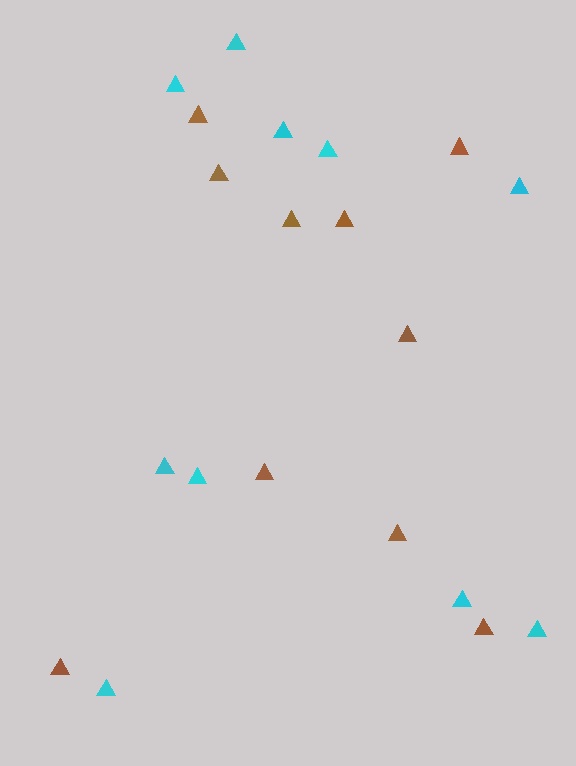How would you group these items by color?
There are 2 groups: one group of brown triangles (10) and one group of cyan triangles (10).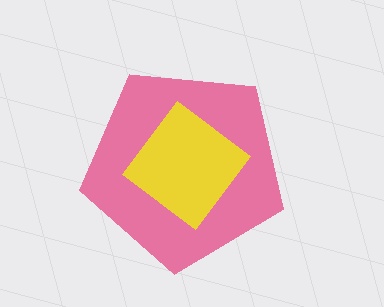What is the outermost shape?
The pink pentagon.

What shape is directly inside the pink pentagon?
The yellow diamond.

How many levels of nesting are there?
2.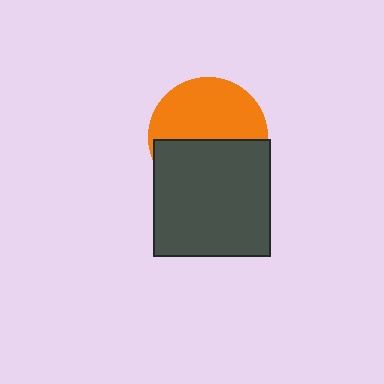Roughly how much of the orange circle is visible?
About half of it is visible (roughly 53%).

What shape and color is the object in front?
The object in front is a dark gray square.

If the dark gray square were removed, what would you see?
You would see the complete orange circle.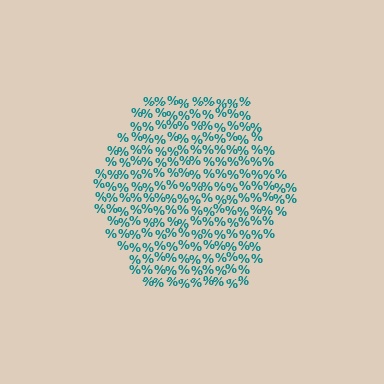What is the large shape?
The large shape is a hexagon.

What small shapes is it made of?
It is made of small percent signs.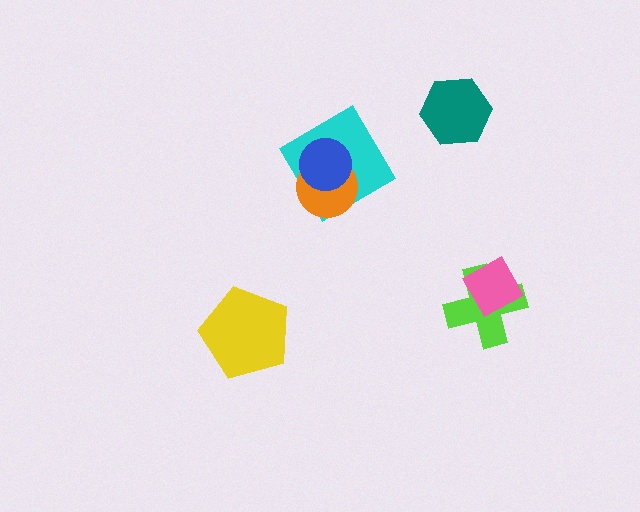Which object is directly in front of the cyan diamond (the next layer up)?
The orange circle is directly in front of the cyan diamond.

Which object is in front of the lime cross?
The pink diamond is in front of the lime cross.